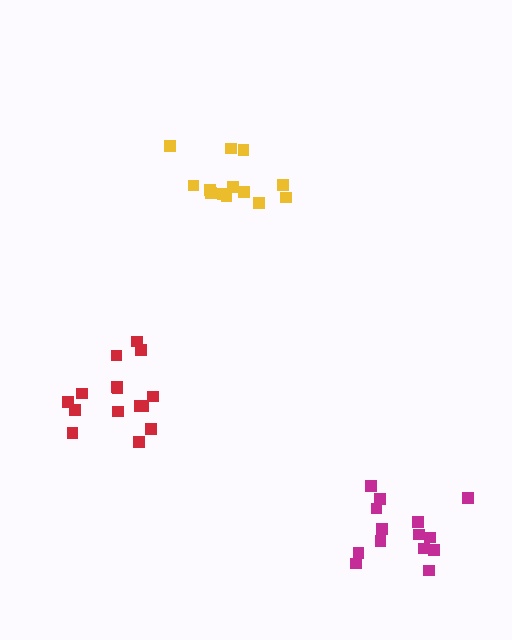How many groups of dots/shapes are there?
There are 3 groups.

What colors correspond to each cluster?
The clusters are colored: red, yellow, magenta.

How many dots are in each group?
Group 1: 15 dots, Group 2: 13 dots, Group 3: 14 dots (42 total).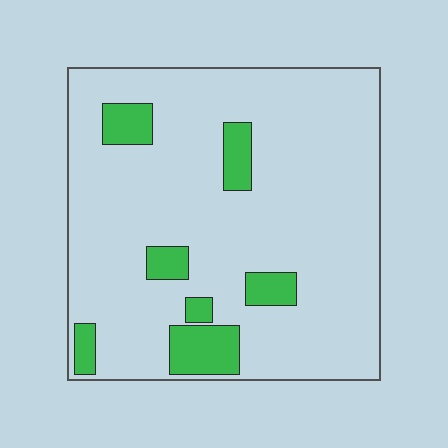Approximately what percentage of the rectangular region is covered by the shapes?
Approximately 15%.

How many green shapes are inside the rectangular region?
7.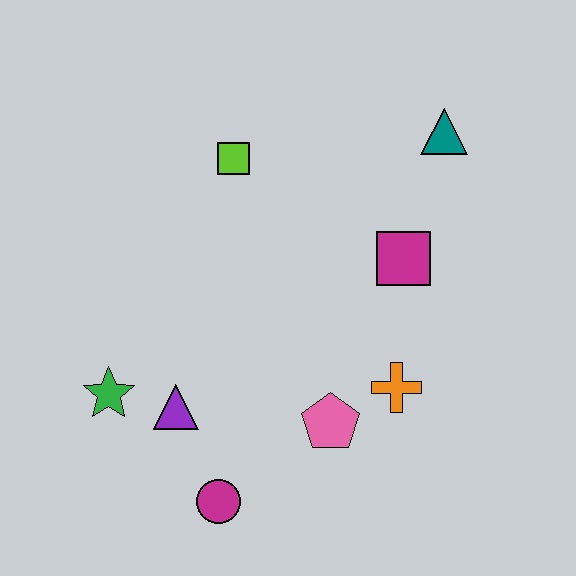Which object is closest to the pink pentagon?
The orange cross is closest to the pink pentagon.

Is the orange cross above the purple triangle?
Yes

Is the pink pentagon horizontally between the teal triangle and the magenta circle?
Yes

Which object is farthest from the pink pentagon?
The teal triangle is farthest from the pink pentagon.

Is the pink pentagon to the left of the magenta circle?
No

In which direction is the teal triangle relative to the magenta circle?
The teal triangle is above the magenta circle.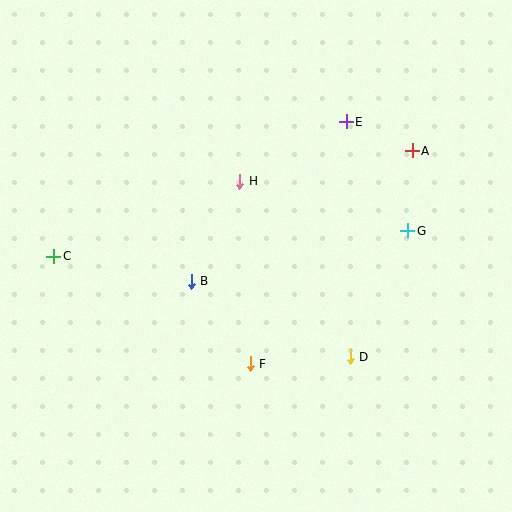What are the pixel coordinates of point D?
Point D is at (350, 357).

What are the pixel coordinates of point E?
Point E is at (346, 122).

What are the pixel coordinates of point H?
Point H is at (240, 181).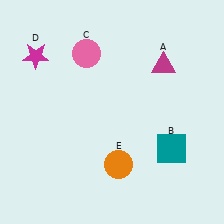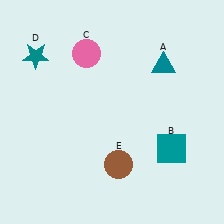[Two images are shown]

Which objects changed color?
A changed from magenta to teal. D changed from magenta to teal. E changed from orange to brown.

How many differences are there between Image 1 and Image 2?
There are 3 differences between the two images.